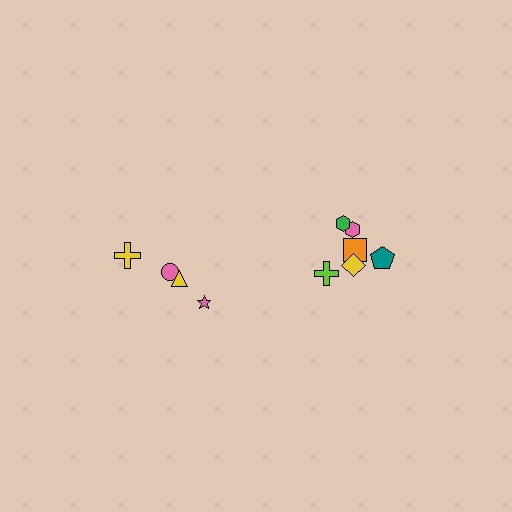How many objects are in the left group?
There are 4 objects.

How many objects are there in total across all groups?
There are 10 objects.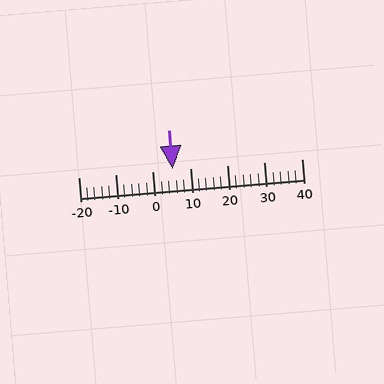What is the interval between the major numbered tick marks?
The major tick marks are spaced 10 units apart.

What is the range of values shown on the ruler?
The ruler shows values from -20 to 40.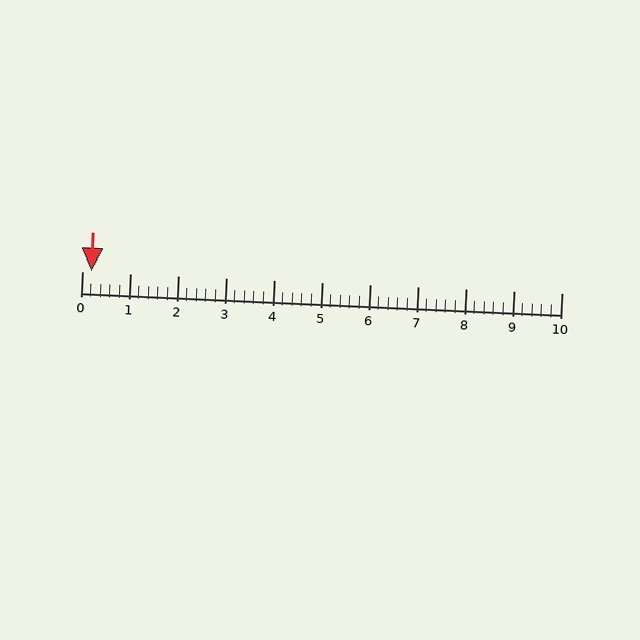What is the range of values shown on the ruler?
The ruler shows values from 0 to 10.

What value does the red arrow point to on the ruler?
The red arrow points to approximately 0.2.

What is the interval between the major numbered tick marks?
The major tick marks are spaced 1 units apart.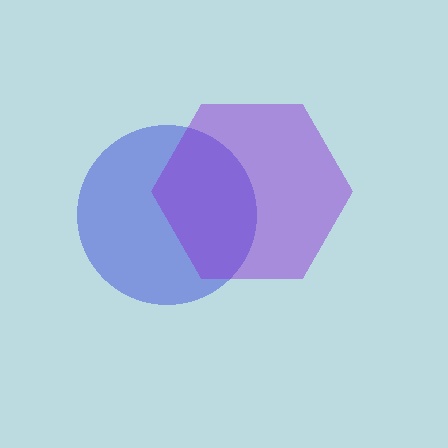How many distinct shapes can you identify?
There are 2 distinct shapes: a blue circle, a purple hexagon.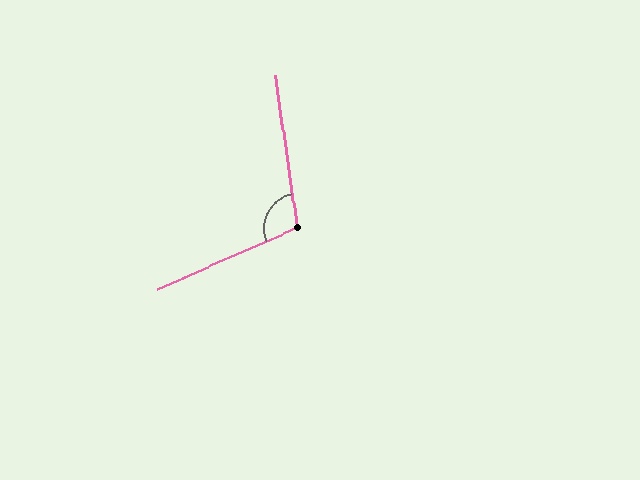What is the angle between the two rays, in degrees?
Approximately 106 degrees.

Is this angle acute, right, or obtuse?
It is obtuse.